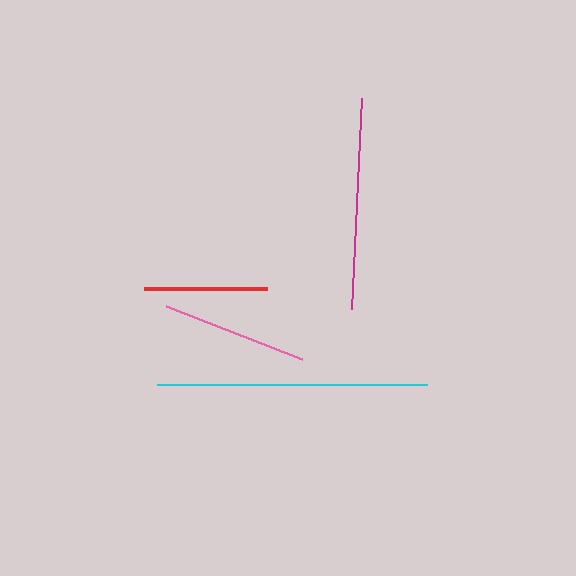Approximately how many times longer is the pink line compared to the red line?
The pink line is approximately 1.2 times the length of the red line.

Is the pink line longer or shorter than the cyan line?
The cyan line is longer than the pink line.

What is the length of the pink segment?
The pink segment is approximately 146 pixels long.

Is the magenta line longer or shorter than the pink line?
The magenta line is longer than the pink line.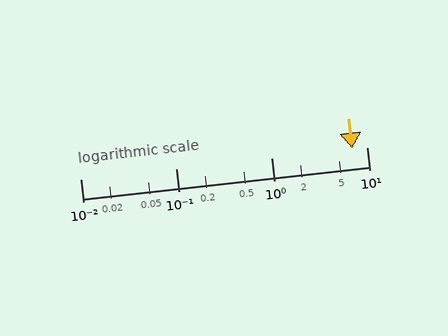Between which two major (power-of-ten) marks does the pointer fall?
The pointer is between 1 and 10.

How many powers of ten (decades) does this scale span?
The scale spans 3 decades, from 0.01 to 10.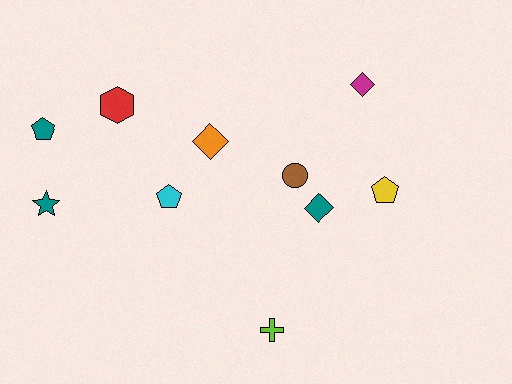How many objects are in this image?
There are 10 objects.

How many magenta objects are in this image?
There is 1 magenta object.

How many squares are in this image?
There are no squares.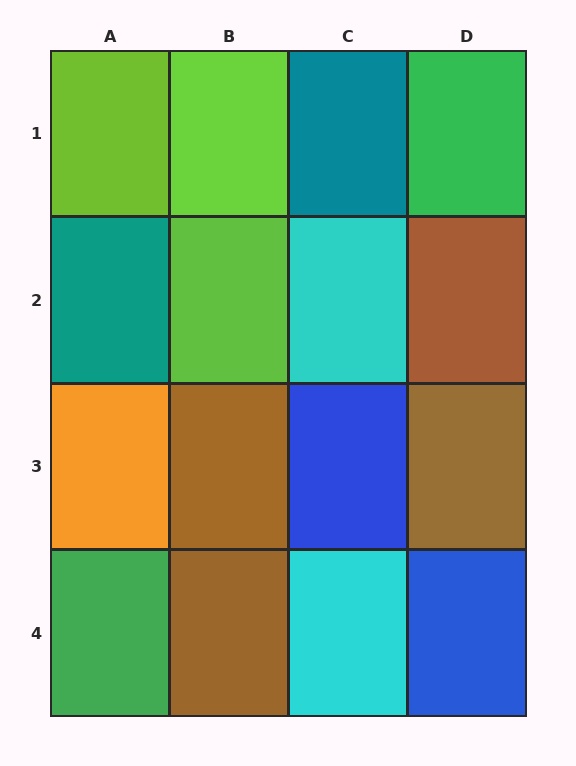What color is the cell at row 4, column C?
Cyan.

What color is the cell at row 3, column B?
Brown.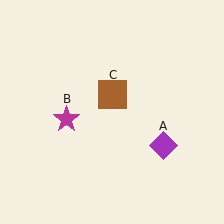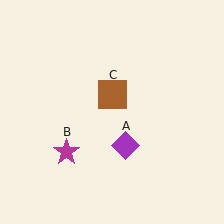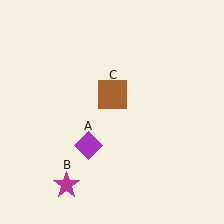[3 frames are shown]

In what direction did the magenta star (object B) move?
The magenta star (object B) moved down.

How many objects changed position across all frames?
2 objects changed position: purple diamond (object A), magenta star (object B).